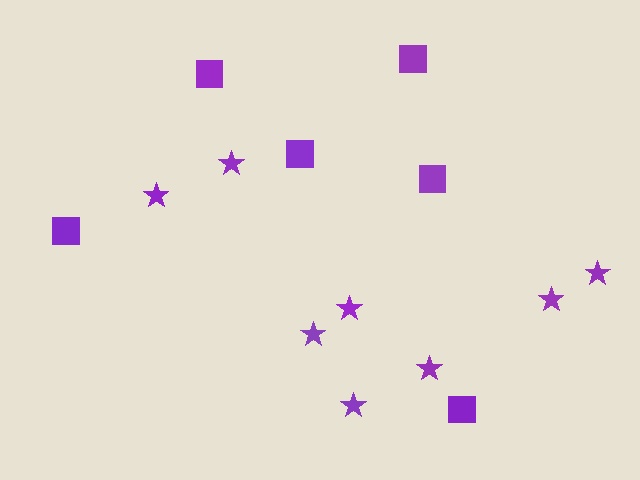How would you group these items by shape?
There are 2 groups: one group of stars (8) and one group of squares (6).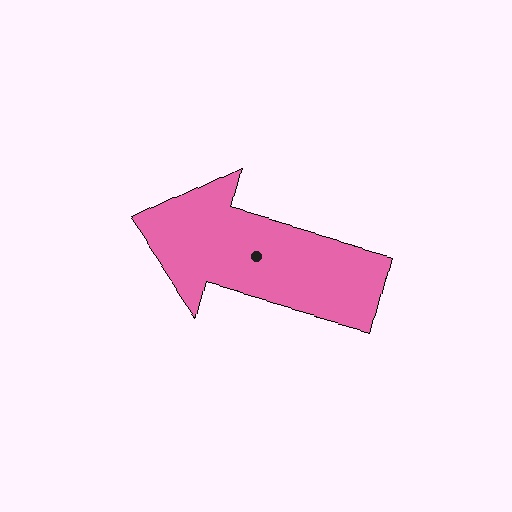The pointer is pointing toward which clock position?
Roughly 10 o'clock.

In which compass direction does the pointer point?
West.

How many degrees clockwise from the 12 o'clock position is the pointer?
Approximately 285 degrees.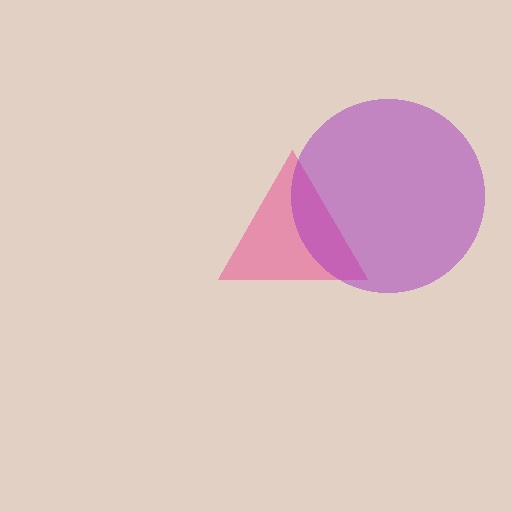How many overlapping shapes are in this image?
There are 2 overlapping shapes in the image.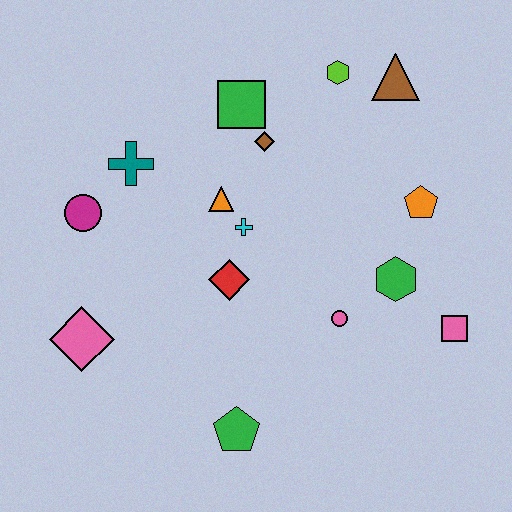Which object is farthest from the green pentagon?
The brown triangle is farthest from the green pentagon.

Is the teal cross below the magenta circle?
No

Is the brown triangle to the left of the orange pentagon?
Yes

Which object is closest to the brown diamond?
The green square is closest to the brown diamond.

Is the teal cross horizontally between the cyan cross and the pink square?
No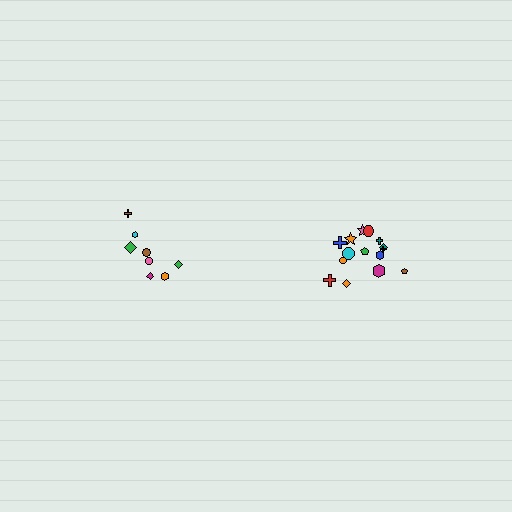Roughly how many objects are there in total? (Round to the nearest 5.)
Roughly 25 objects in total.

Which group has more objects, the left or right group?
The right group.